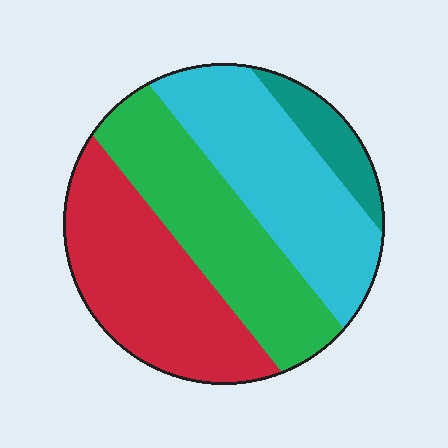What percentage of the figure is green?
Green covers 30% of the figure.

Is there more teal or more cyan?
Cyan.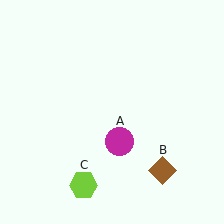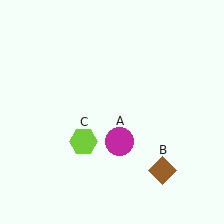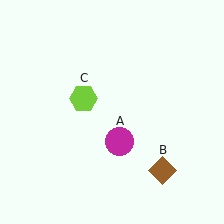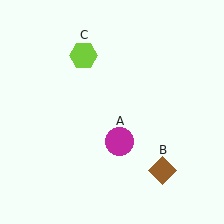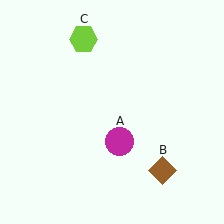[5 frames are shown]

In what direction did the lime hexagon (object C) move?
The lime hexagon (object C) moved up.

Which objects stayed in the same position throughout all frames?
Magenta circle (object A) and brown diamond (object B) remained stationary.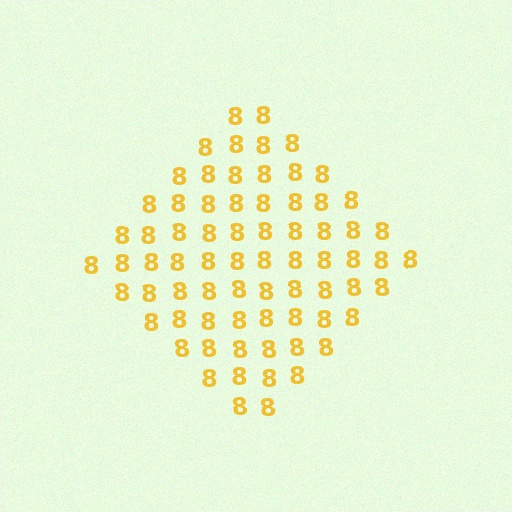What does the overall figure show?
The overall figure shows a diamond.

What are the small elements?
The small elements are digit 8's.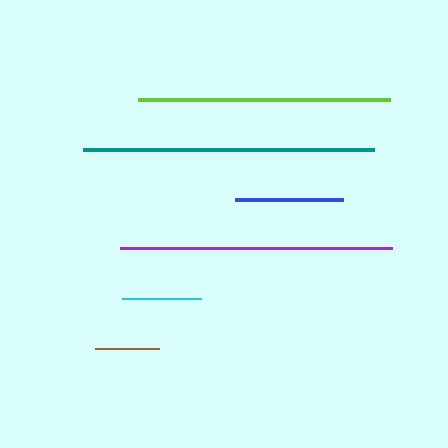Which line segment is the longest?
The teal line is the longest at approximately 291 pixels.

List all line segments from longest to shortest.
From longest to shortest: teal, purple, lime, blue, cyan, brown.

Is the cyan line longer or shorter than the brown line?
The cyan line is longer than the brown line.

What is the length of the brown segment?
The brown segment is approximately 64 pixels long.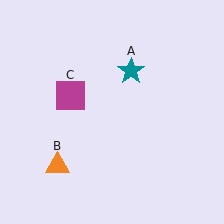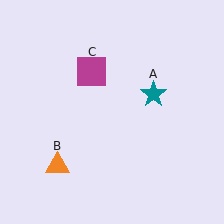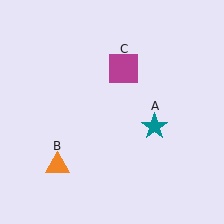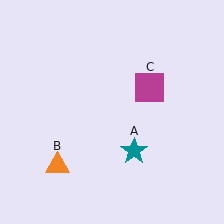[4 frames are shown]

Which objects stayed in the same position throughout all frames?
Orange triangle (object B) remained stationary.